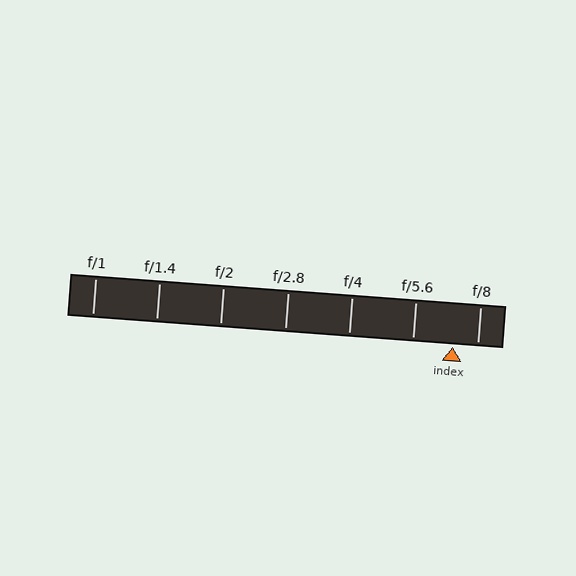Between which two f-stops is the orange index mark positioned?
The index mark is between f/5.6 and f/8.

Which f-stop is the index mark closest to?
The index mark is closest to f/8.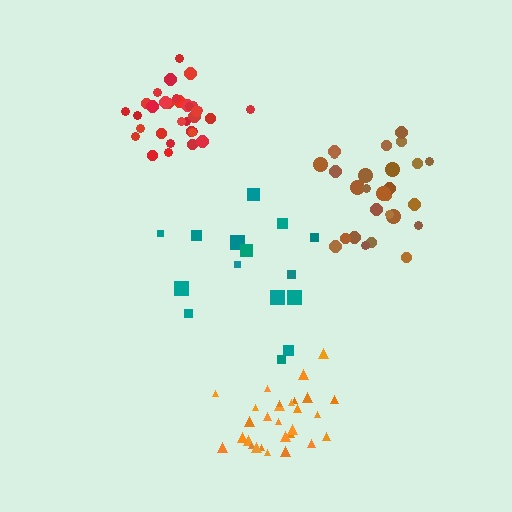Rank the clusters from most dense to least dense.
red, orange, brown, teal.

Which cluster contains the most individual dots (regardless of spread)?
Red (33).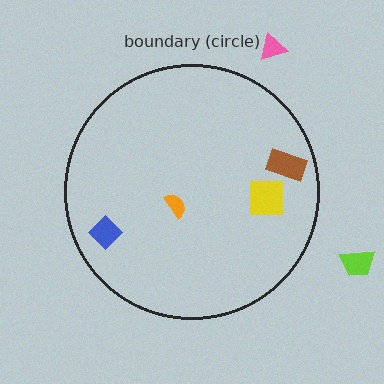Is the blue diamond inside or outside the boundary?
Inside.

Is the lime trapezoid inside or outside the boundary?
Outside.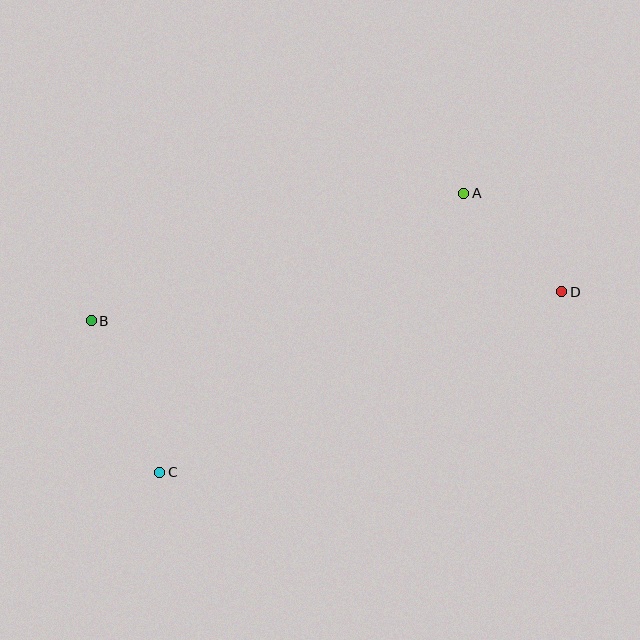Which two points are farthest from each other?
Points B and D are farthest from each other.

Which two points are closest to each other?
Points A and D are closest to each other.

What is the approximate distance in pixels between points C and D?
The distance between C and D is approximately 441 pixels.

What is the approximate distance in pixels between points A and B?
The distance between A and B is approximately 393 pixels.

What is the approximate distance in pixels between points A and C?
The distance between A and C is approximately 413 pixels.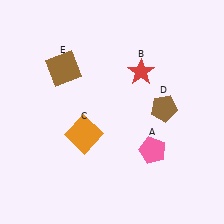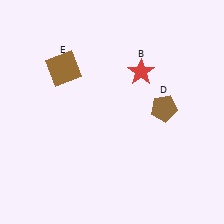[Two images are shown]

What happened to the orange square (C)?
The orange square (C) was removed in Image 2. It was in the bottom-left area of Image 1.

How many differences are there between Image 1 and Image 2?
There are 2 differences between the two images.